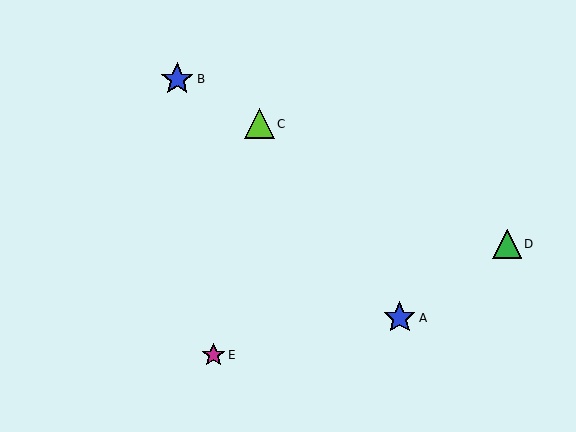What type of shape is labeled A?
Shape A is a blue star.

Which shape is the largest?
The blue star (labeled B) is the largest.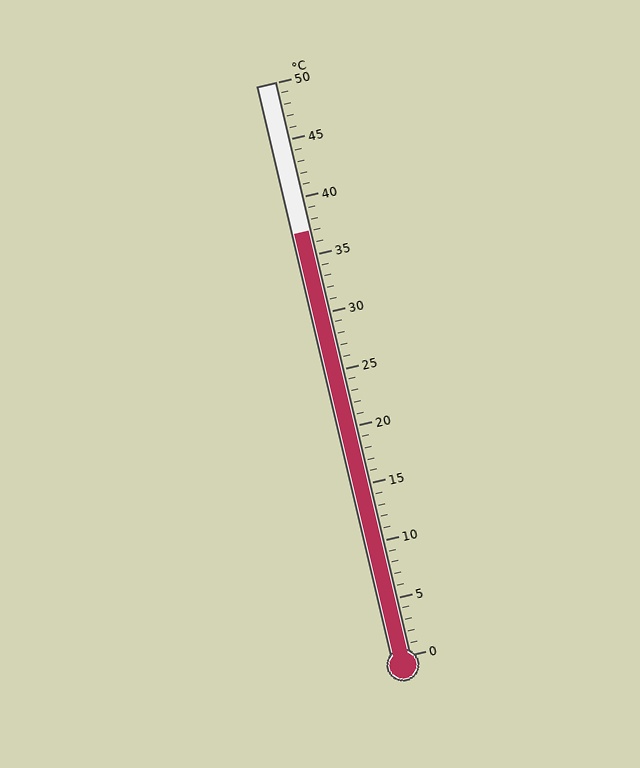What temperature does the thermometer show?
The thermometer shows approximately 37°C.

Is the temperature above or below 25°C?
The temperature is above 25°C.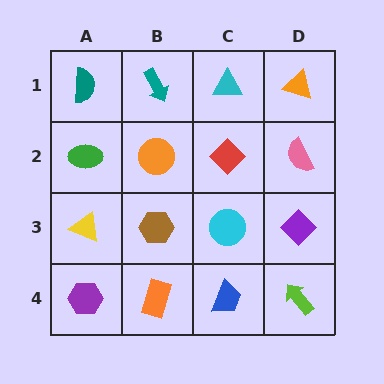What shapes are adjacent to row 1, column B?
An orange circle (row 2, column B), a teal semicircle (row 1, column A), a cyan triangle (row 1, column C).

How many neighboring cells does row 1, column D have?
2.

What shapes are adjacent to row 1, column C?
A red diamond (row 2, column C), a teal arrow (row 1, column B), an orange triangle (row 1, column D).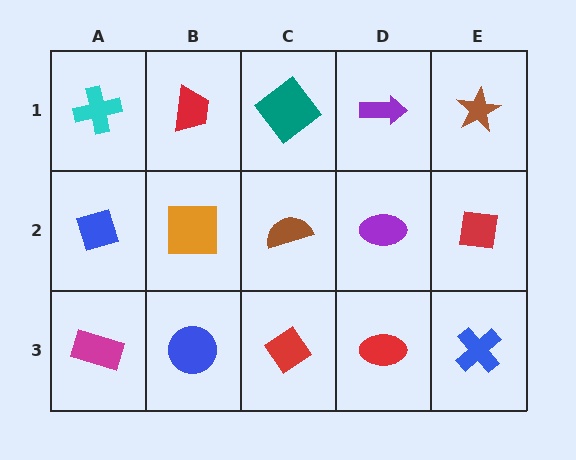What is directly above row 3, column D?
A purple ellipse.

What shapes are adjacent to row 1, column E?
A red square (row 2, column E), a purple arrow (row 1, column D).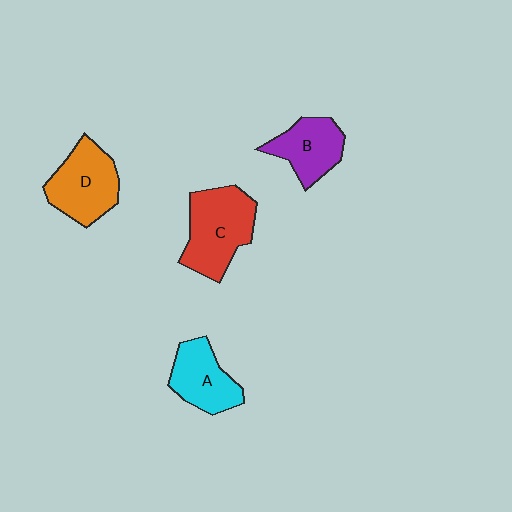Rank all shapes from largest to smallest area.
From largest to smallest: C (red), D (orange), A (cyan), B (purple).